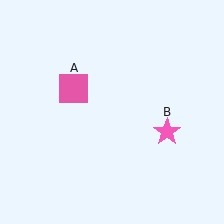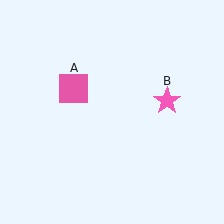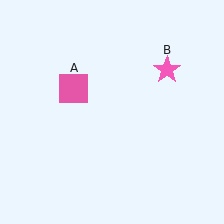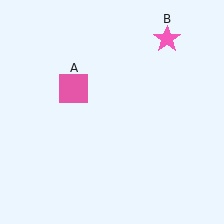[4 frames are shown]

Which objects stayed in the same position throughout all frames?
Pink square (object A) remained stationary.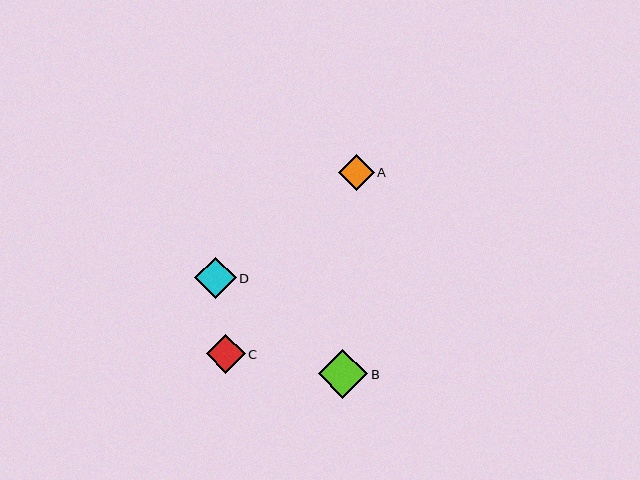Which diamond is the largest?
Diamond B is the largest with a size of approximately 49 pixels.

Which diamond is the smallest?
Diamond A is the smallest with a size of approximately 35 pixels.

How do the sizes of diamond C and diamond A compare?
Diamond C and diamond A are approximately the same size.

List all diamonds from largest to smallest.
From largest to smallest: B, D, C, A.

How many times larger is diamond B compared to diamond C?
Diamond B is approximately 1.3 times the size of diamond C.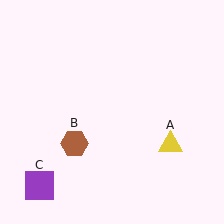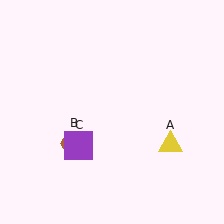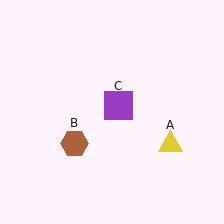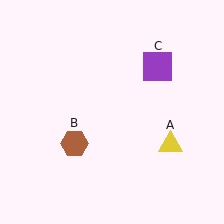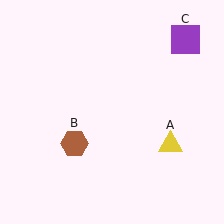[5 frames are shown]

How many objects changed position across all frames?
1 object changed position: purple square (object C).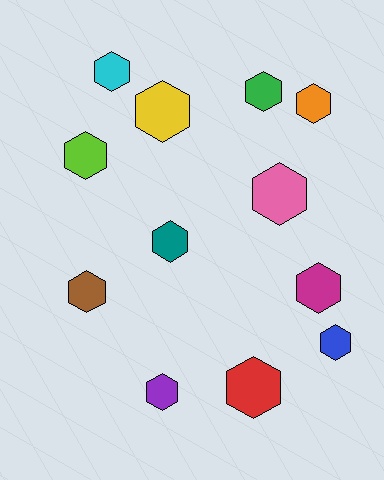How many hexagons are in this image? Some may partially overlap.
There are 12 hexagons.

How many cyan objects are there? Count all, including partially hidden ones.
There is 1 cyan object.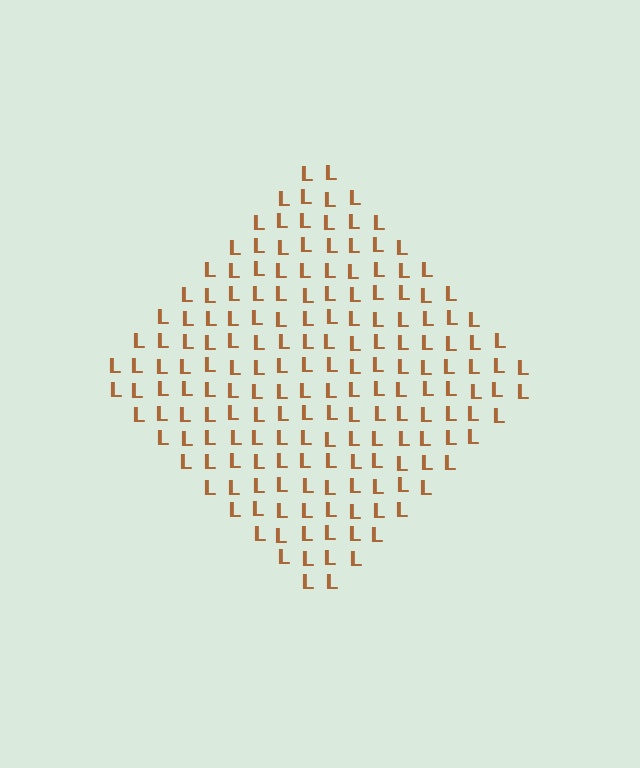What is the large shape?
The large shape is a diamond.